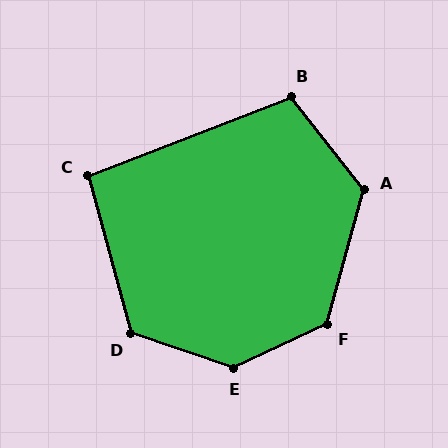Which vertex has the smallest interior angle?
C, at approximately 96 degrees.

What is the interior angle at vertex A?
Approximately 127 degrees (obtuse).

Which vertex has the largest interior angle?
E, at approximately 137 degrees.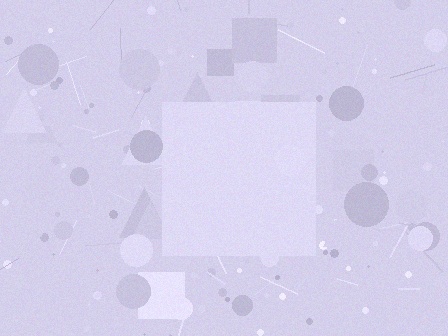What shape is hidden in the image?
A square is hidden in the image.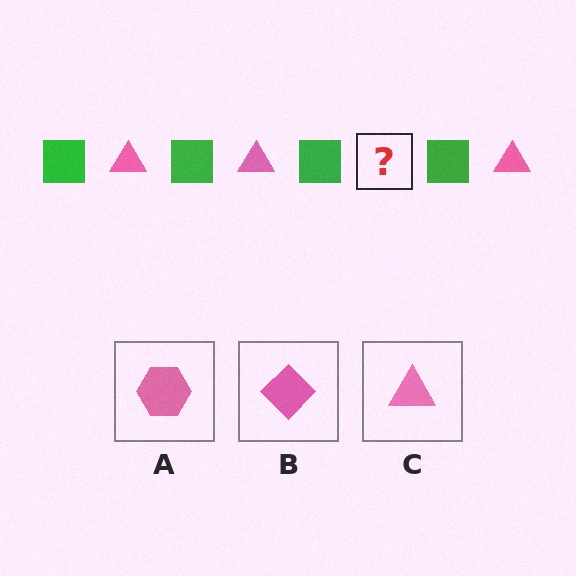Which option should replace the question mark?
Option C.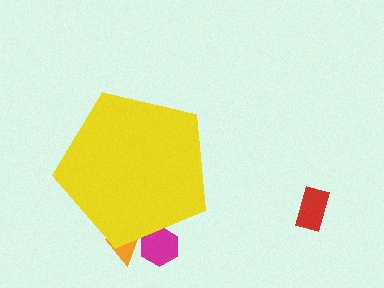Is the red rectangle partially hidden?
No, the red rectangle is fully visible.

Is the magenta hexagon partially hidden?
Yes, the magenta hexagon is partially hidden behind the yellow pentagon.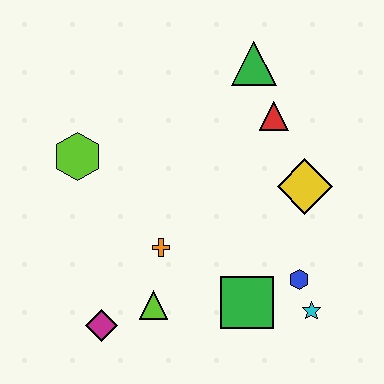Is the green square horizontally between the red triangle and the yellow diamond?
No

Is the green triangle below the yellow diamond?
No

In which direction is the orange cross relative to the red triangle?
The orange cross is below the red triangle.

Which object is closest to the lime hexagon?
The orange cross is closest to the lime hexagon.